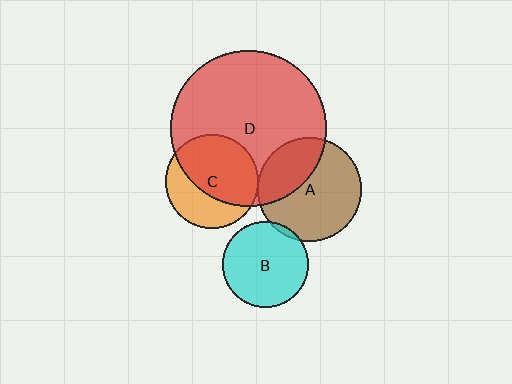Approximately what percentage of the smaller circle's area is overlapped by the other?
Approximately 5%.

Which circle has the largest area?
Circle D (red).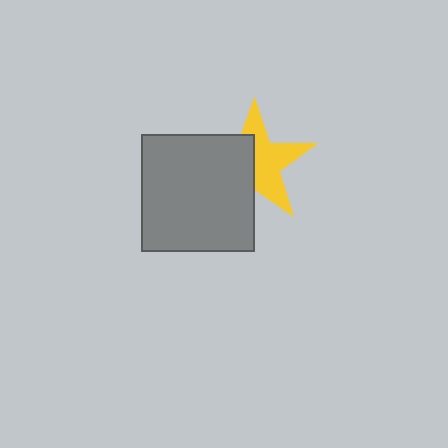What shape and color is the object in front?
The object in front is a gray rectangle.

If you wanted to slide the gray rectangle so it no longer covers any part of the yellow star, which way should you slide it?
Slide it left — that is the most direct way to separate the two shapes.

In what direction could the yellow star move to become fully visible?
The yellow star could move right. That would shift it out from behind the gray rectangle entirely.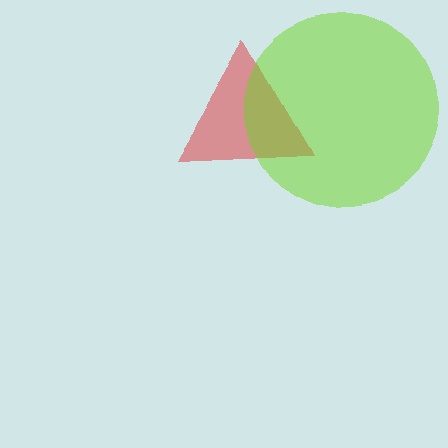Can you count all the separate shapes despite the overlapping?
Yes, there are 2 separate shapes.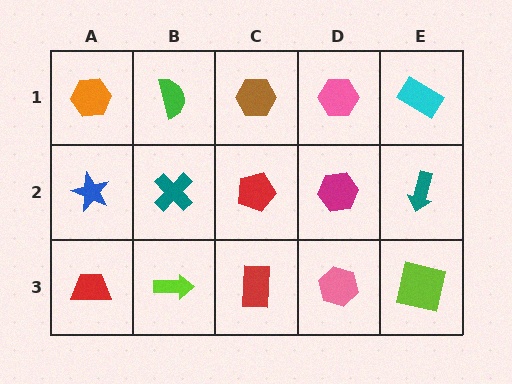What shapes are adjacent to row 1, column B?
A teal cross (row 2, column B), an orange hexagon (row 1, column A), a brown hexagon (row 1, column C).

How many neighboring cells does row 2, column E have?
3.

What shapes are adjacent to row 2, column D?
A pink hexagon (row 1, column D), a pink hexagon (row 3, column D), a red pentagon (row 2, column C), a teal arrow (row 2, column E).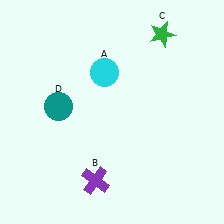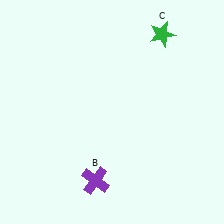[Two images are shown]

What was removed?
The teal circle (D), the cyan circle (A) were removed in Image 2.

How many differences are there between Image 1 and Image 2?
There are 2 differences between the two images.